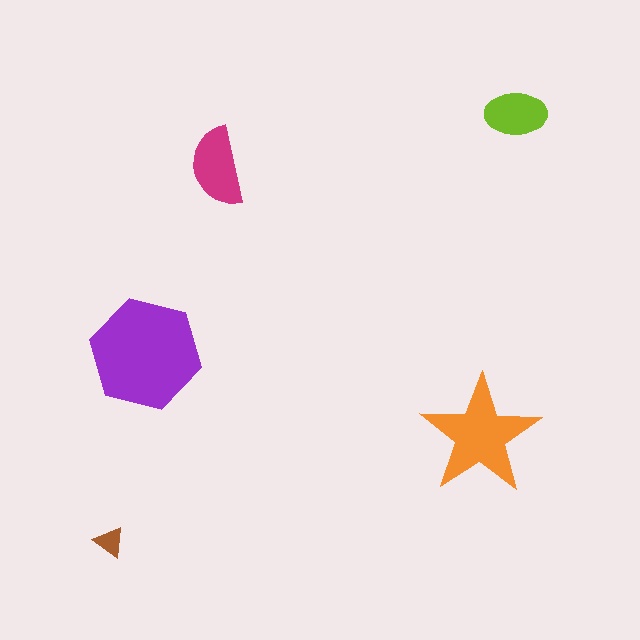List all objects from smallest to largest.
The brown triangle, the lime ellipse, the magenta semicircle, the orange star, the purple hexagon.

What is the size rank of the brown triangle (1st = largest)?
5th.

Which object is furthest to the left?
The brown triangle is leftmost.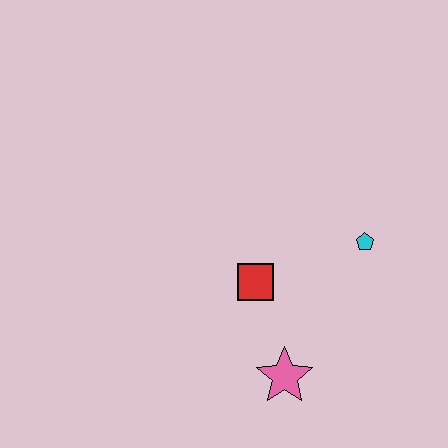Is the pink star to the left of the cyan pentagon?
Yes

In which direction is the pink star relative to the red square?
The pink star is below the red square.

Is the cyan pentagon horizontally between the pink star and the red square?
No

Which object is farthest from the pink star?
The cyan pentagon is farthest from the pink star.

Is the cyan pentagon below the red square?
No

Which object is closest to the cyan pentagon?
The red square is closest to the cyan pentagon.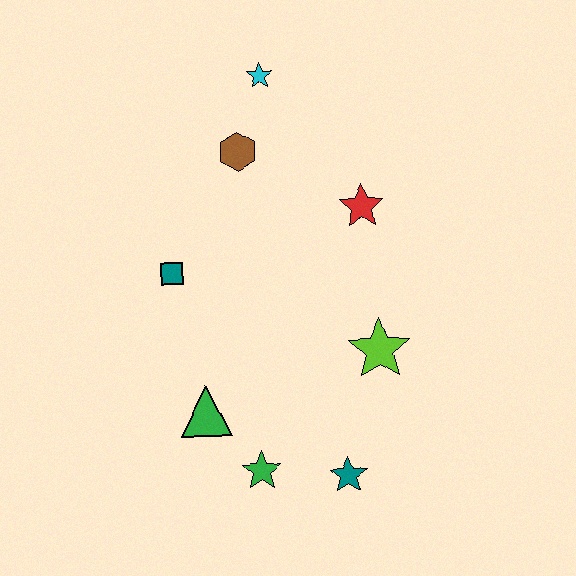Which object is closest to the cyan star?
The brown hexagon is closest to the cyan star.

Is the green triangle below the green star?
No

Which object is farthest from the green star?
The cyan star is farthest from the green star.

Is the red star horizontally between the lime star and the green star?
Yes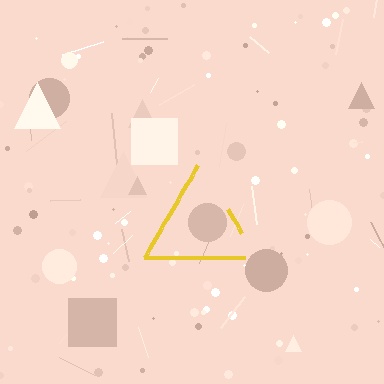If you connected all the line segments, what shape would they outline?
They would outline a triangle.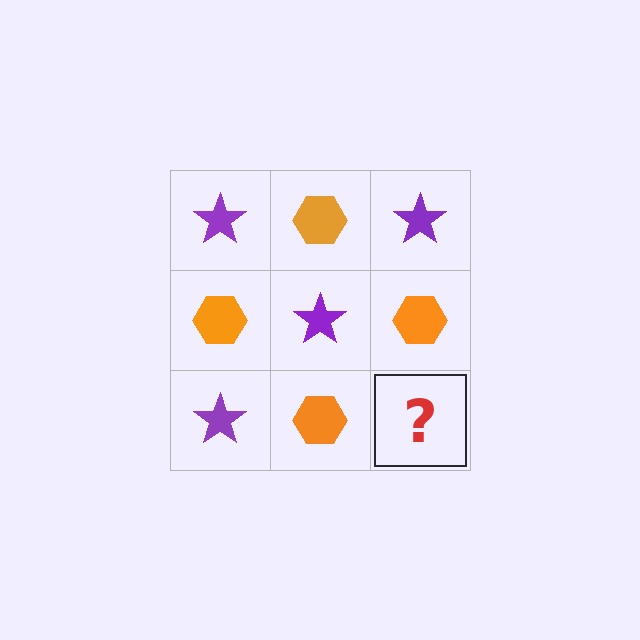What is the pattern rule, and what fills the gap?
The rule is that it alternates purple star and orange hexagon in a checkerboard pattern. The gap should be filled with a purple star.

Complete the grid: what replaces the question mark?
The question mark should be replaced with a purple star.